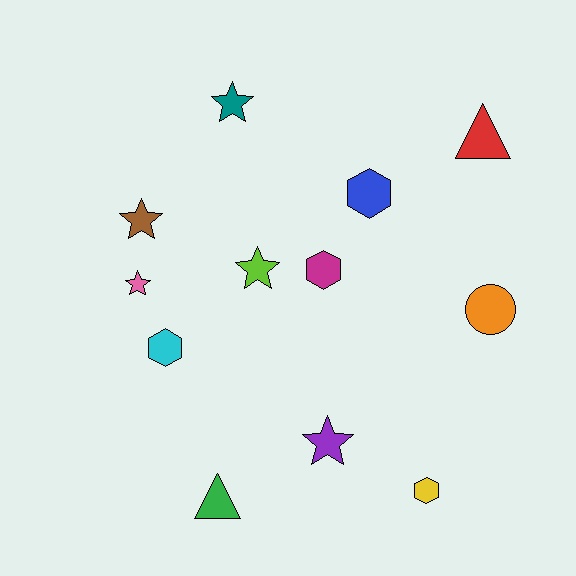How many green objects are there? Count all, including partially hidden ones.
There is 1 green object.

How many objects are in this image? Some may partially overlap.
There are 12 objects.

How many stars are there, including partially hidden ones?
There are 5 stars.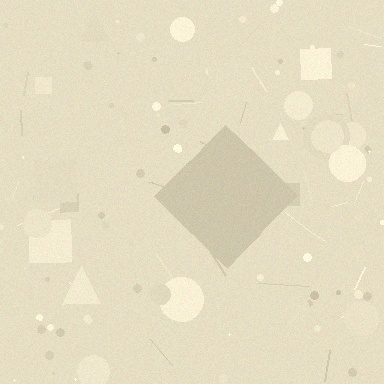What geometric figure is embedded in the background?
A diamond is embedded in the background.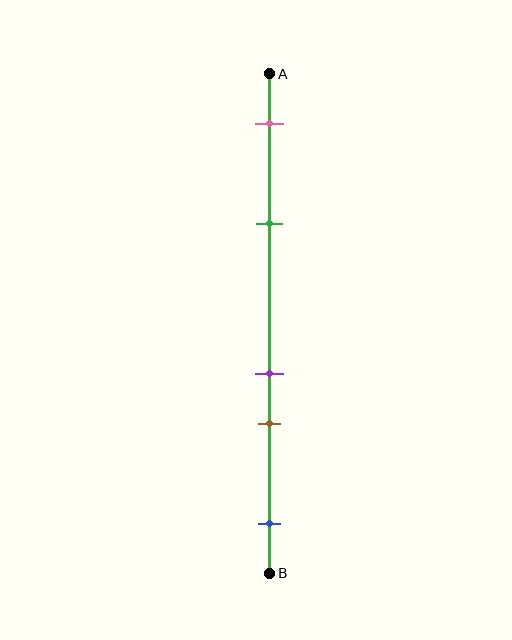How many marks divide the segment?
There are 5 marks dividing the segment.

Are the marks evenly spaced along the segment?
No, the marks are not evenly spaced.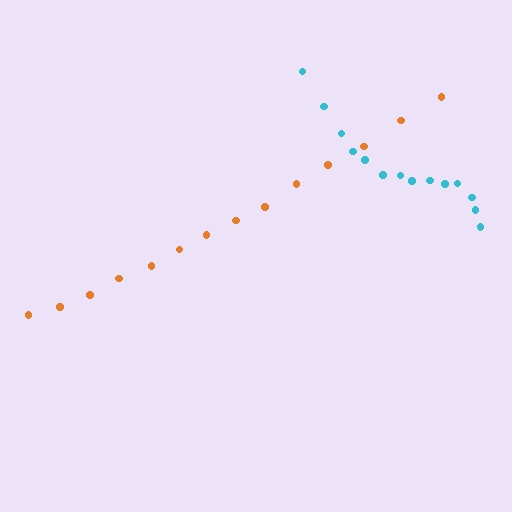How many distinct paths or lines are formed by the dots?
There are 2 distinct paths.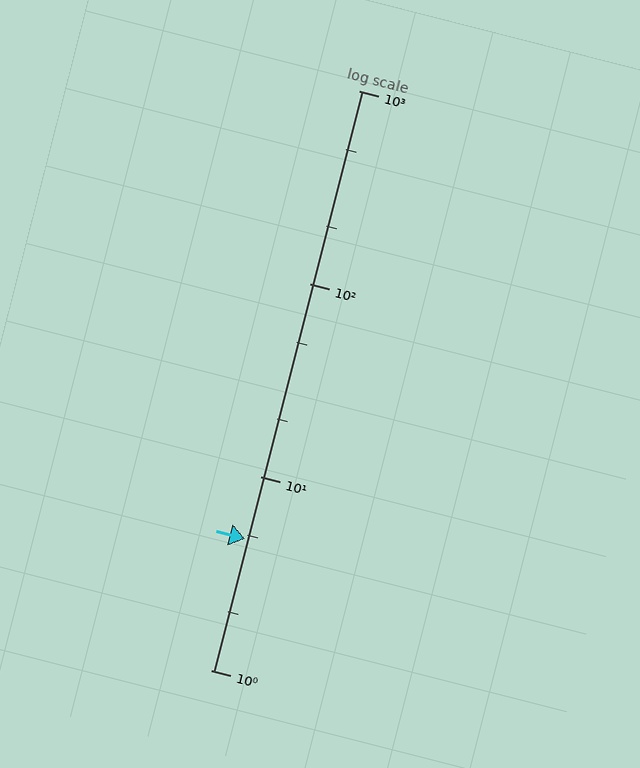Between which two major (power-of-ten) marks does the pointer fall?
The pointer is between 1 and 10.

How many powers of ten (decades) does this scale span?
The scale spans 3 decades, from 1 to 1000.